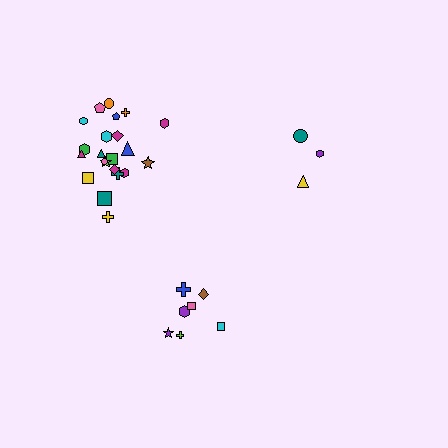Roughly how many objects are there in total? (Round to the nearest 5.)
Roughly 30 objects in total.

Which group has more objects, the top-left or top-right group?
The top-left group.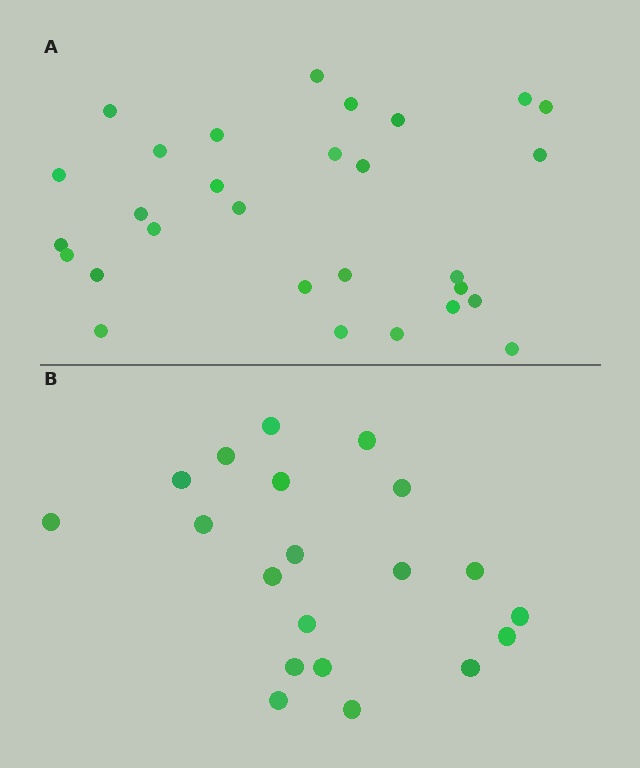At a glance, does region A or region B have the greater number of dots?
Region A (the top region) has more dots.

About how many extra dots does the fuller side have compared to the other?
Region A has roughly 8 or so more dots than region B.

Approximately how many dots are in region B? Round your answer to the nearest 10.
About 20 dots.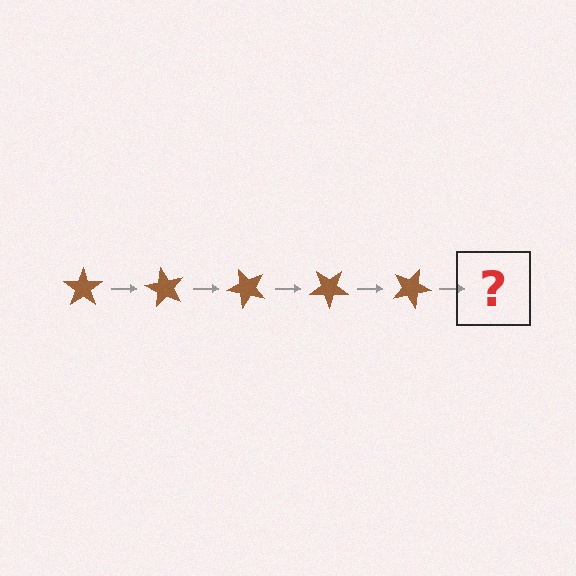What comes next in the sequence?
The next element should be a brown star rotated 300 degrees.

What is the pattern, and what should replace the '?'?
The pattern is that the star rotates 60 degrees each step. The '?' should be a brown star rotated 300 degrees.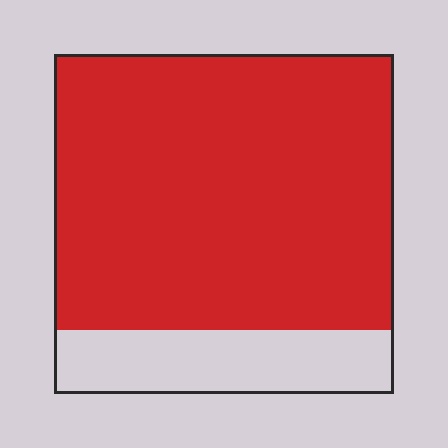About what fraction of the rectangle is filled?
About four fifths (4/5).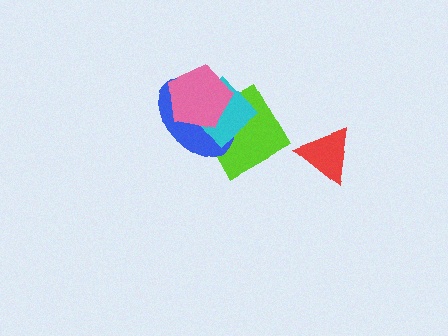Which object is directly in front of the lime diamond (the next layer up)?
The blue ellipse is directly in front of the lime diamond.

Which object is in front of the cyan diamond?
The pink pentagon is in front of the cyan diamond.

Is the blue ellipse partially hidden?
Yes, it is partially covered by another shape.